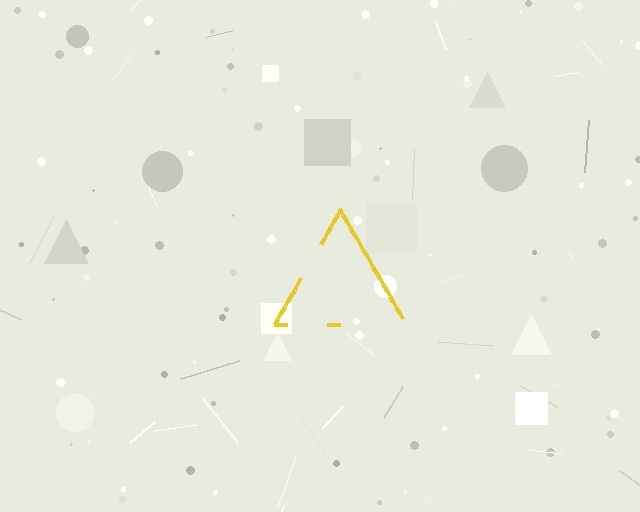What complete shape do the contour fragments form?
The contour fragments form a triangle.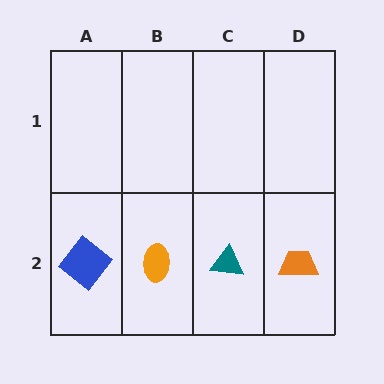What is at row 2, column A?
A blue diamond.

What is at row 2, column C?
A teal triangle.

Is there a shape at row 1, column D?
No, that cell is empty.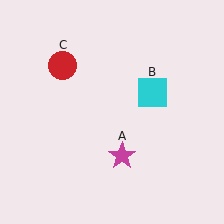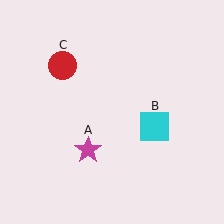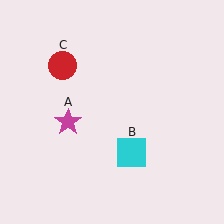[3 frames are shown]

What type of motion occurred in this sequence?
The magenta star (object A), cyan square (object B) rotated clockwise around the center of the scene.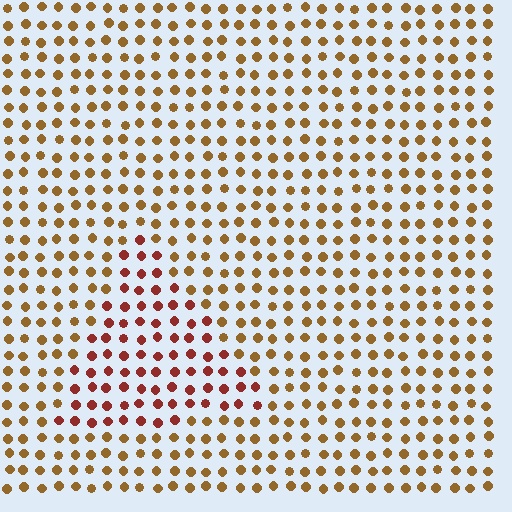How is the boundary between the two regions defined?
The boundary is defined purely by a slight shift in hue (about 35 degrees). Spacing, size, and orientation are identical on both sides.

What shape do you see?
I see a triangle.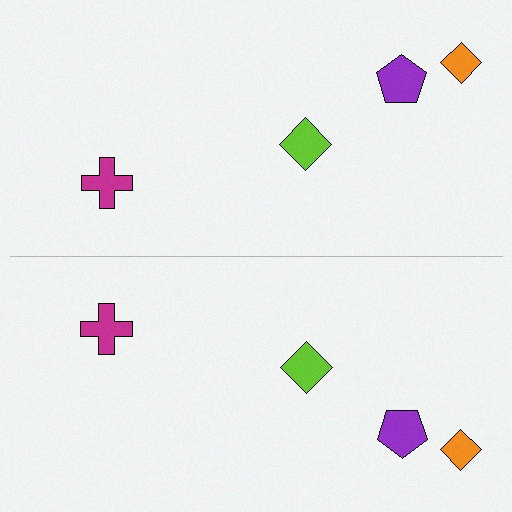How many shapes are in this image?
There are 8 shapes in this image.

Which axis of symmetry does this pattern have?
The pattern has a horizontal axis of symmetry running through the center of the image.